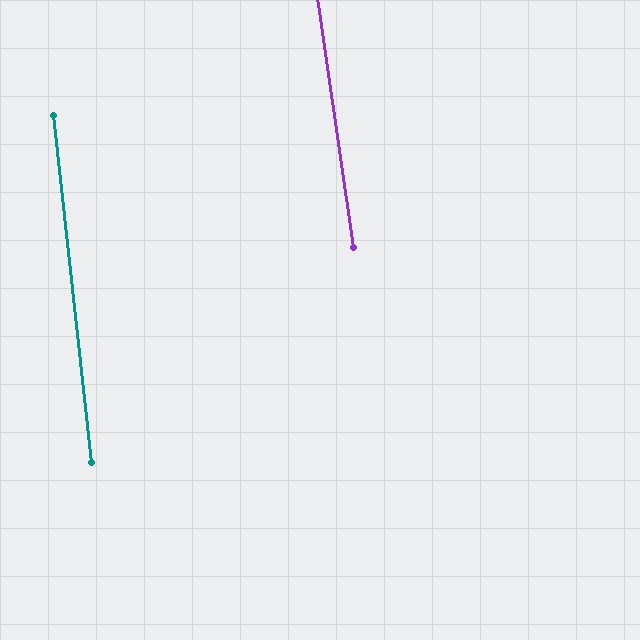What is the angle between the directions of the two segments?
Approximately 2 degrees.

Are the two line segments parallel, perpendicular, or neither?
Parallel — their directions differ by only 1.9°.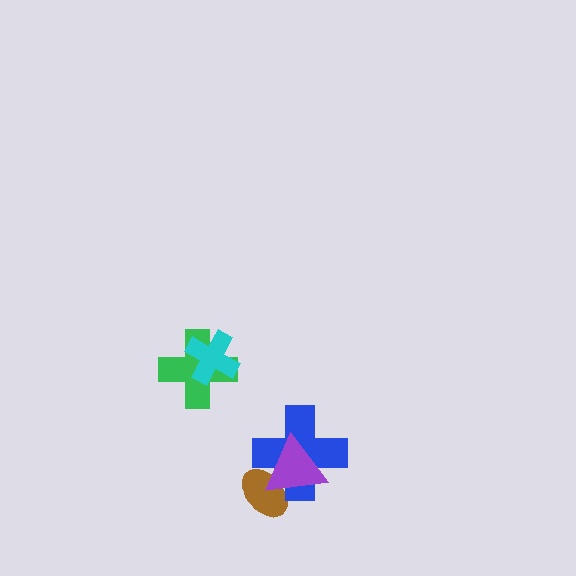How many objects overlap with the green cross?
1 object overlaps with the green cross.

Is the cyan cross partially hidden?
No, no other shape covers it.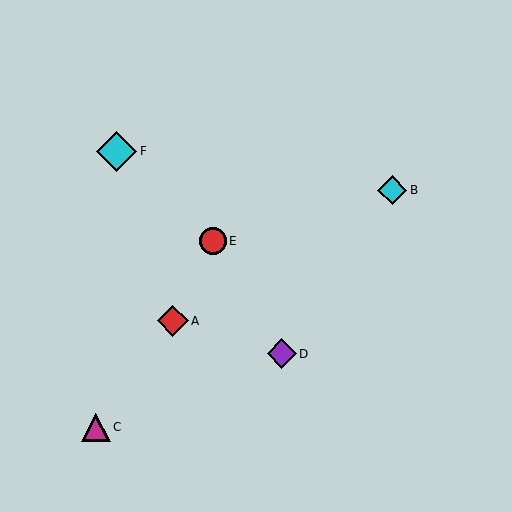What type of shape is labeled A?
Shape A is a red diamond.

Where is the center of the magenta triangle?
The center of the magenta triangle is at (96, 427).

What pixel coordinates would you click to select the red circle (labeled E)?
Click at (213, 241) to select the red circle E.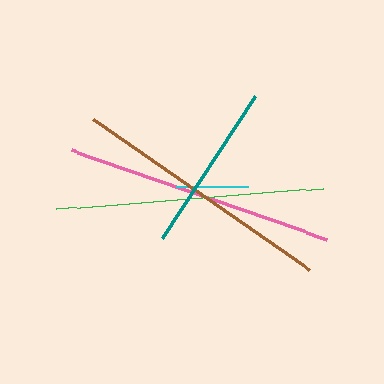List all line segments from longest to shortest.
From longest to shortest: pink, green, brown, teal, cyan.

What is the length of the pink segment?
The pink segment is approximately 270 pixels long.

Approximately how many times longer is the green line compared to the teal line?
The green line is approximately 1.6 times the length of the teal line.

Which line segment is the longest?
The pink line is the longest at approximately 270 pixels.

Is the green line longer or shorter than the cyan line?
The green line is longer than the cyan line.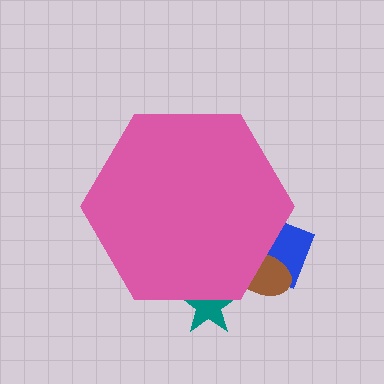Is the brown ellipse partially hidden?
Yes, the brown ellipse is partially hidden behind the pink hexagon.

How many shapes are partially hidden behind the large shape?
3 shapes are partially hidden.